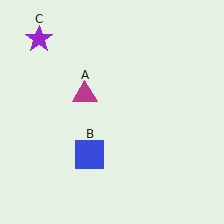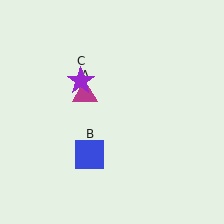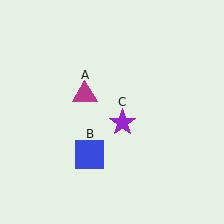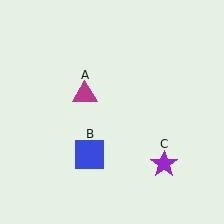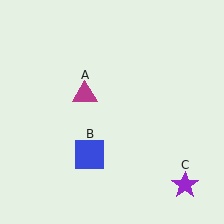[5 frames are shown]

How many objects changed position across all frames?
1 object changed position: purple star (object C).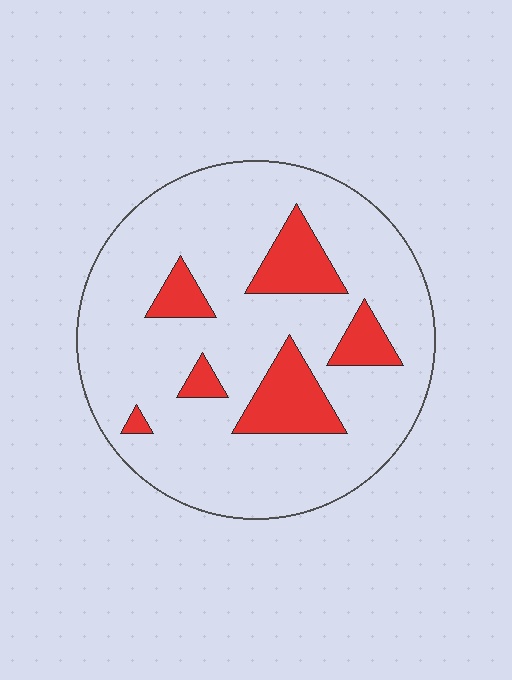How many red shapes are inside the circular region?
6.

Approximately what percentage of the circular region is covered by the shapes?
Approximately 15%.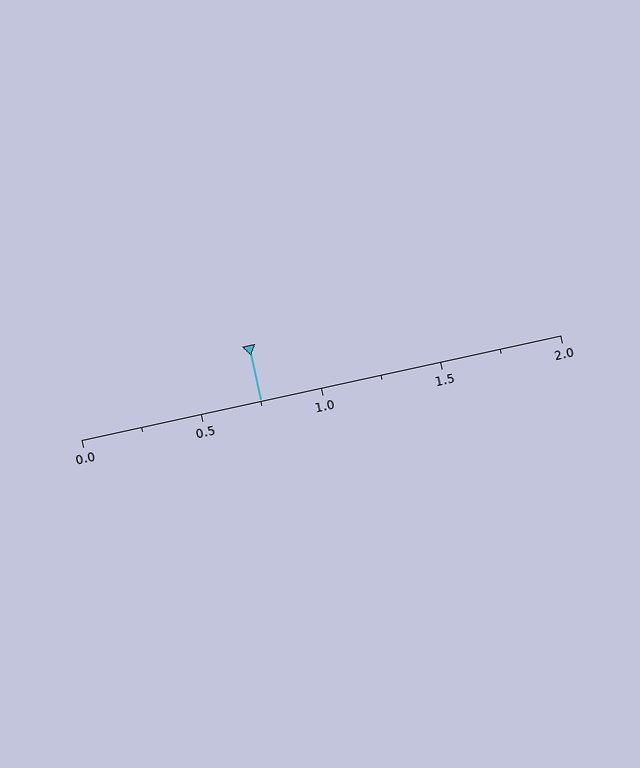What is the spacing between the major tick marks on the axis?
The major ticks are spaced 0.5 apart.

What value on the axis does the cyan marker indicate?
The marker indicates approximately 0.75.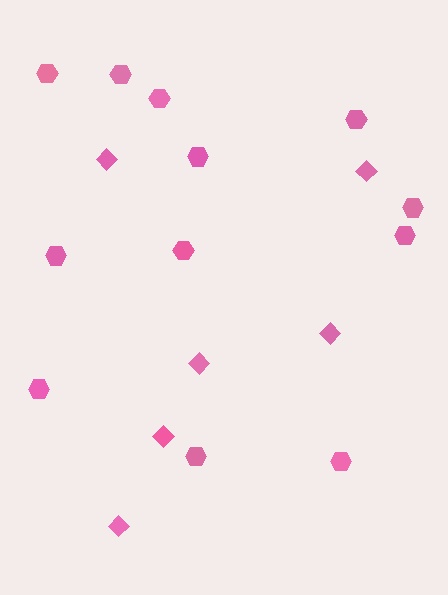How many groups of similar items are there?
There are 2 groups: one group of diamonds (6) and one group of hexagons (12).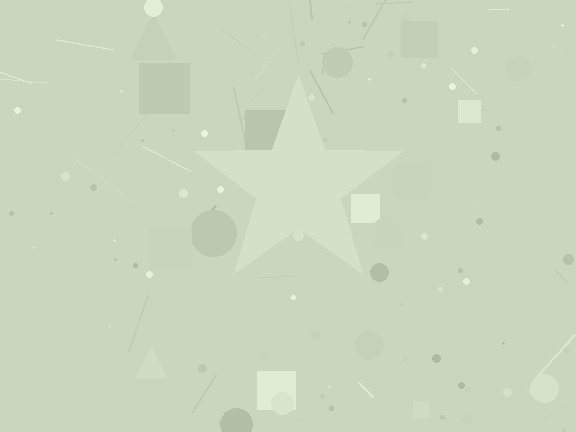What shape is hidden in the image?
A star is hidden in the image.